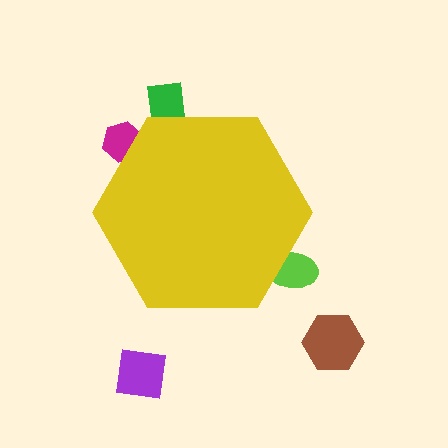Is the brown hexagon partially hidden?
No, the brown hexagon is fully visible.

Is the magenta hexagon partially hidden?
Yes, the magenta hexagon is partially hidden behind the yellow hexagon.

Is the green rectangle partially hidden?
Yes, the green rectangle is partially hidden behind the yellow hexagon.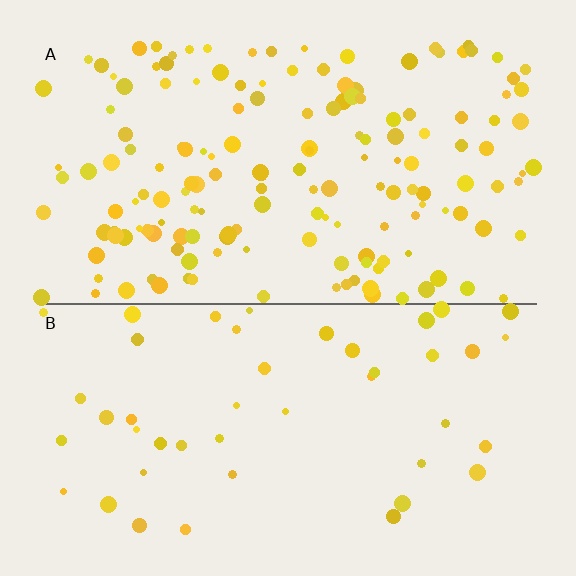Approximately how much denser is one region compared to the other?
Approximately 3.5× — region A over region B.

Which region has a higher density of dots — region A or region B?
A (the top).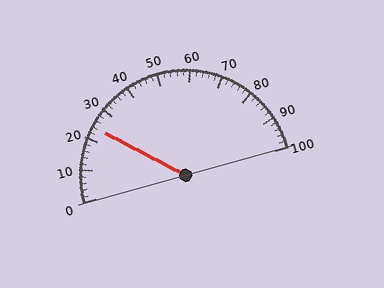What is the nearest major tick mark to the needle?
The nearest major tick mark is 20.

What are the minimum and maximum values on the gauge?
The gauge ranges from 0 to 100.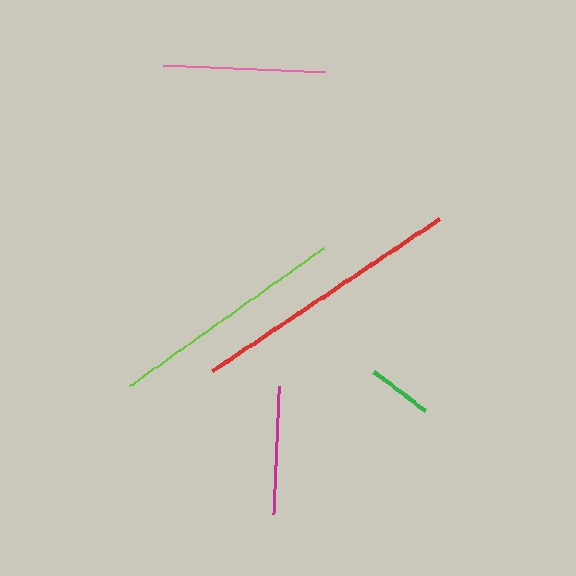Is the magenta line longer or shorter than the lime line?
The lime line is longer than the magenta line.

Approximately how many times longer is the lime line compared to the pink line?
The lime line is approximately 1.5 times the length of the pink line.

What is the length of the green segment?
The green segment is approximately 65 pixels long.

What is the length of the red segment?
The red segment is approximately 272 pixels long.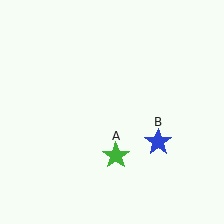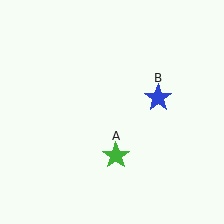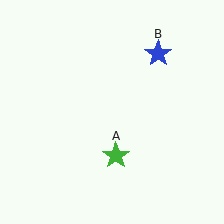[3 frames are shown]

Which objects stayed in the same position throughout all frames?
Green star (object A) remained stationary.